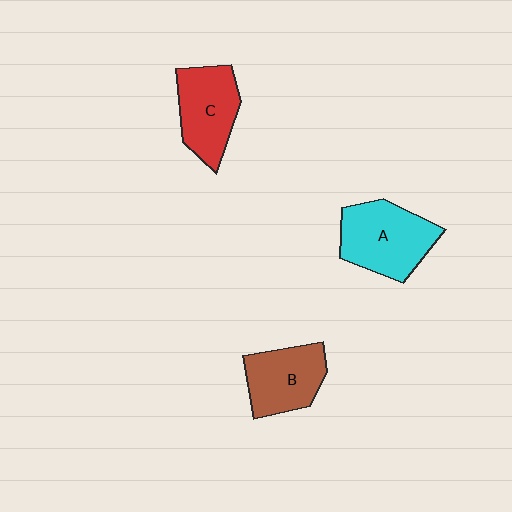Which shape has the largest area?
Shape A (cyan).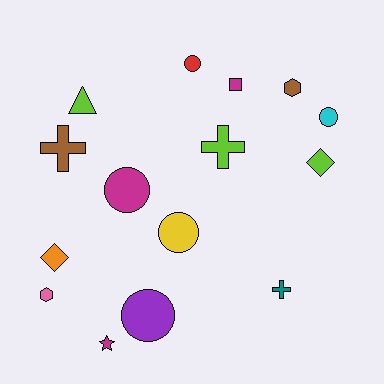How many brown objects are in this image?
There are 2 brown objects.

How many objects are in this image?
There are 15 objects.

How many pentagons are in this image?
There are no pentagons.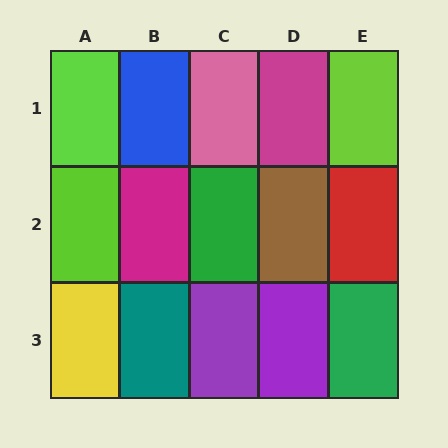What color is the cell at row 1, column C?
Pink.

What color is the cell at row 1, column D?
Magenta.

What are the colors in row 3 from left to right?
Yellow, teal, purple, purple, green.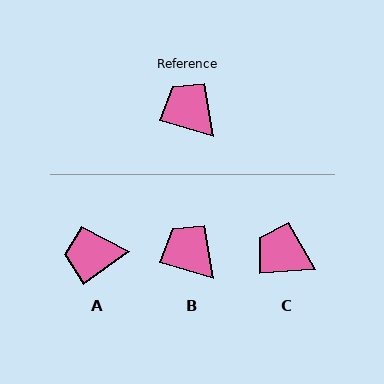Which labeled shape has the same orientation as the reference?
B.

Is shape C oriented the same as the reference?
No, it is off by about 21 degrees.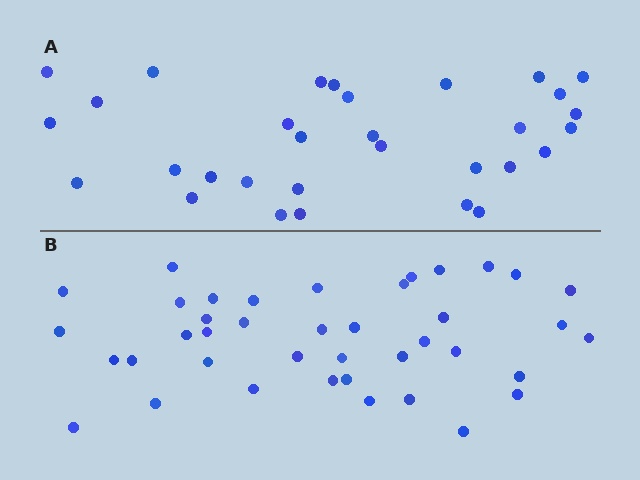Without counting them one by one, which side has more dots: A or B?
Region B (the bottom region) has more dots.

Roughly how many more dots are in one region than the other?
Region B has roughly 8 or so more dots than region A.